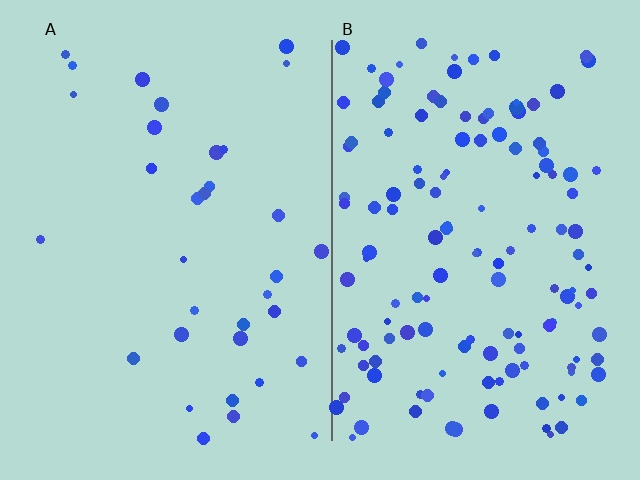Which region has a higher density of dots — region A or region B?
B (the right).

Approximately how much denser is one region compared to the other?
Approximately 3.9× — region B over region A.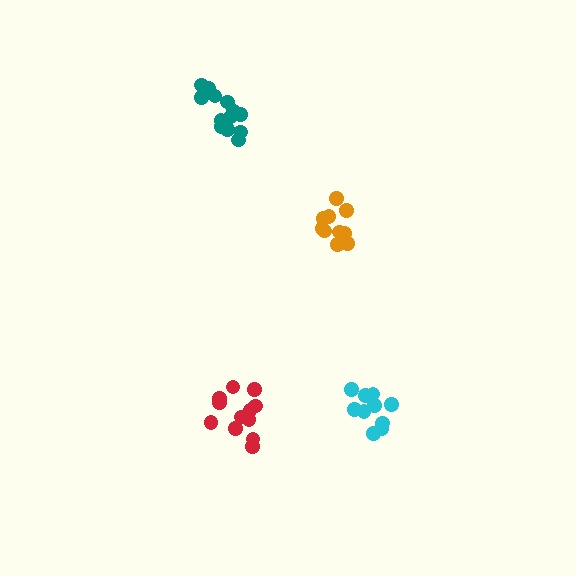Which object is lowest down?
The cyan cluster is bottommost.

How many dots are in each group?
Group 1: 10 dots, Group 2: 12 dots, Group 3: 10 dots, Group 4: 14 dots (46 total).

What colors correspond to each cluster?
The clusters are colored: orange, red, cyan, teal.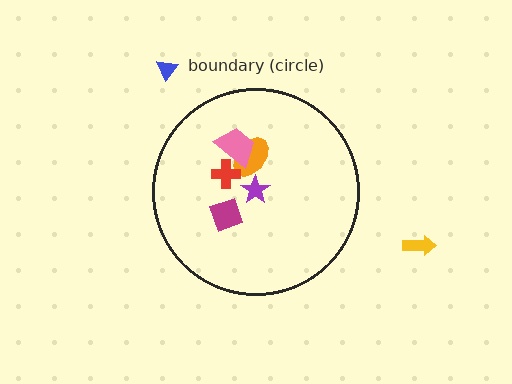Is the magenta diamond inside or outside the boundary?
Inside.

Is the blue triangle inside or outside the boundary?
Outside.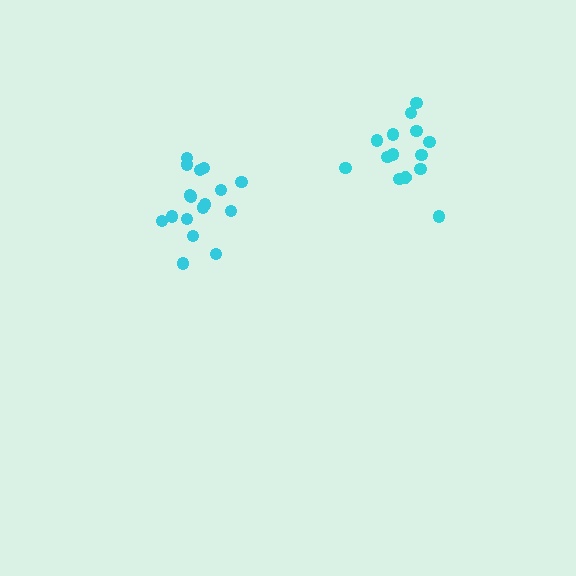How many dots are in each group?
Group 1: 14 dots, Group 2: 17 dots (31 total).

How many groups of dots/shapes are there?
There are 2 groups.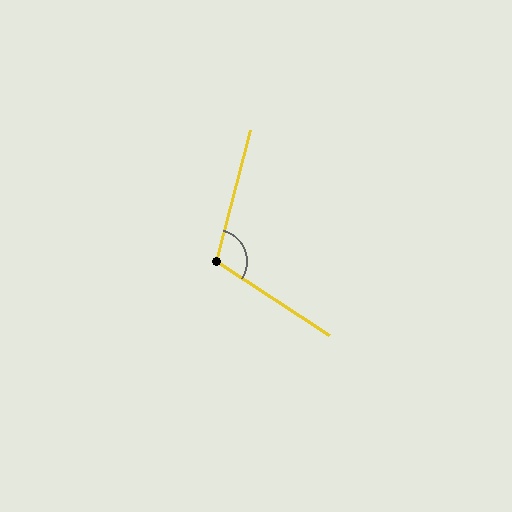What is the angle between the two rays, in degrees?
Approximately 108 degrees.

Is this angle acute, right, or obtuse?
It is obtuse.